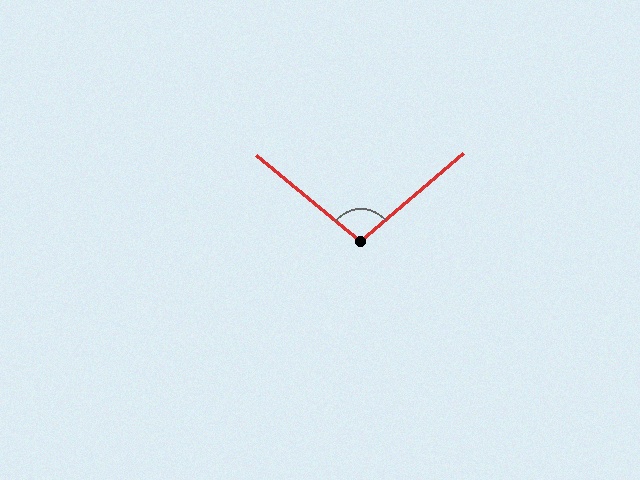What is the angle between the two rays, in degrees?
Approximately 100 degrees.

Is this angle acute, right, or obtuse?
It is obtuse.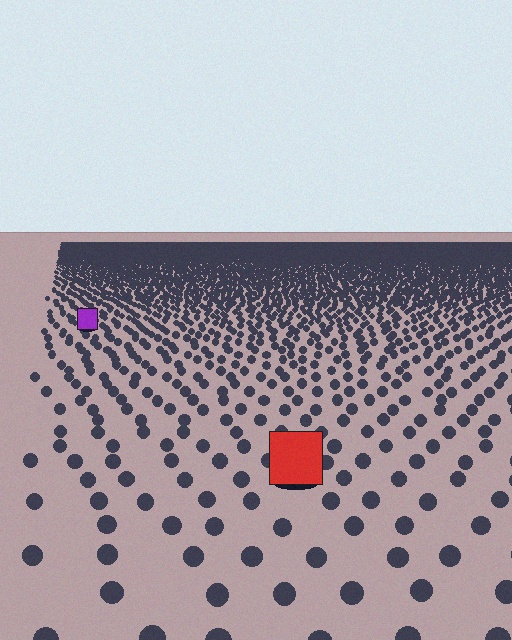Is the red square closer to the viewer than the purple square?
Yes. The red square is closer — you can tell from the texture gradient: the ground texture is coarser near it.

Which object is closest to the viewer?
The red square is closest. The texture marks near it are larger and more spread out.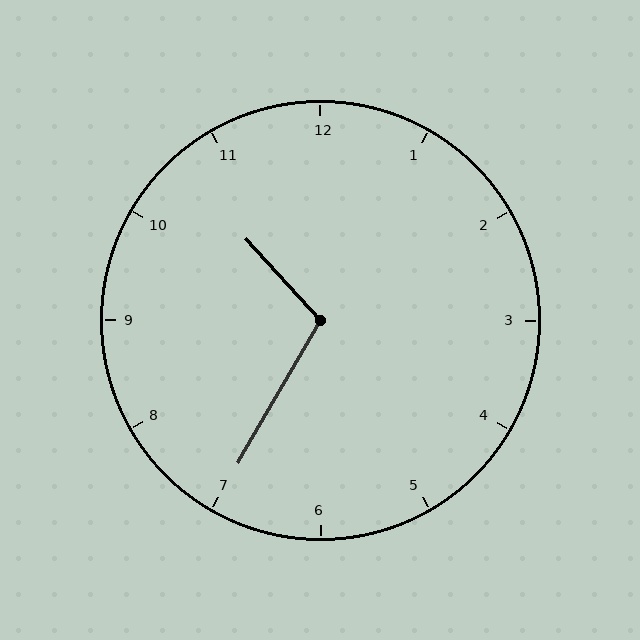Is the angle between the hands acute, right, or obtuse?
It is obtuse.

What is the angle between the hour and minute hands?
Approximately 108 degrees.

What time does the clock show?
10:35.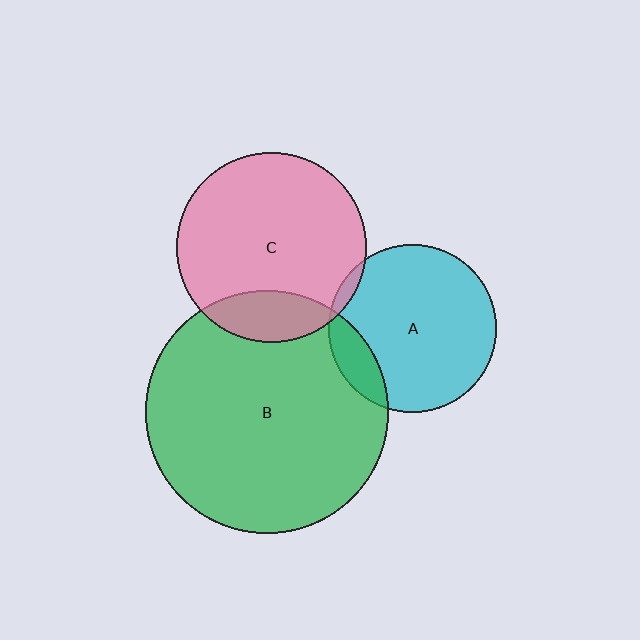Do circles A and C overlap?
Yes.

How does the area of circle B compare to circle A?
Approximately 2.1 times.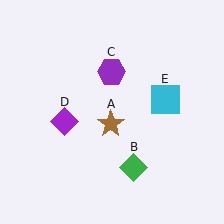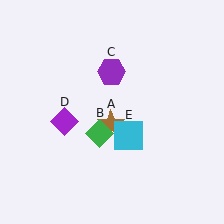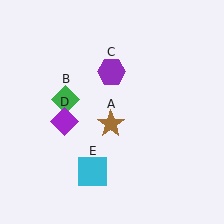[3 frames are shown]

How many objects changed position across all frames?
2 objects changed position: green diamond (object B), cyan square (object E).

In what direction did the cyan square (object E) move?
The cyan square (object E) moved down and to the left.